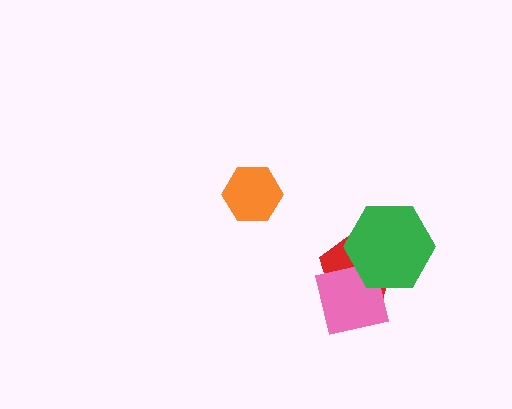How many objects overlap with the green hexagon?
2 objects overlap with the green hexagon.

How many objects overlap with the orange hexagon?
0 objects overlap with the orange hexagon.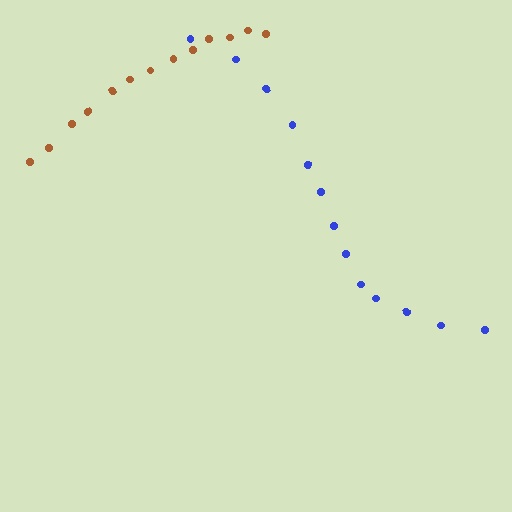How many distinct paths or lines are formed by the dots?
There are 2 distinct paths.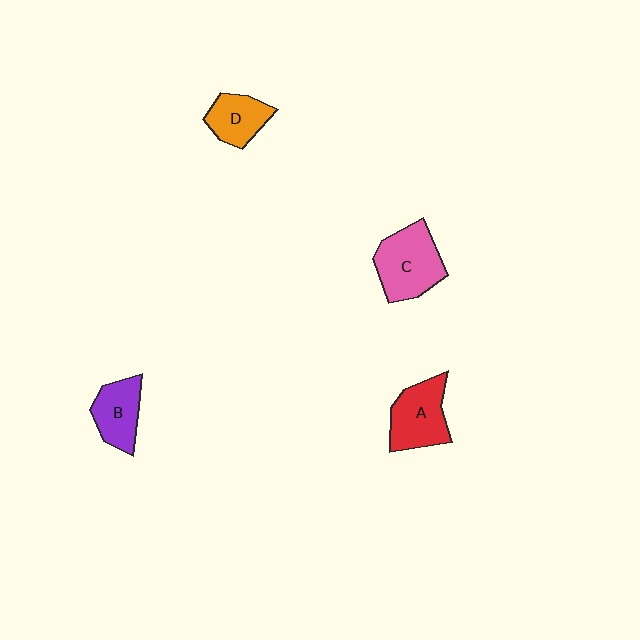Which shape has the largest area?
Shape C (pink).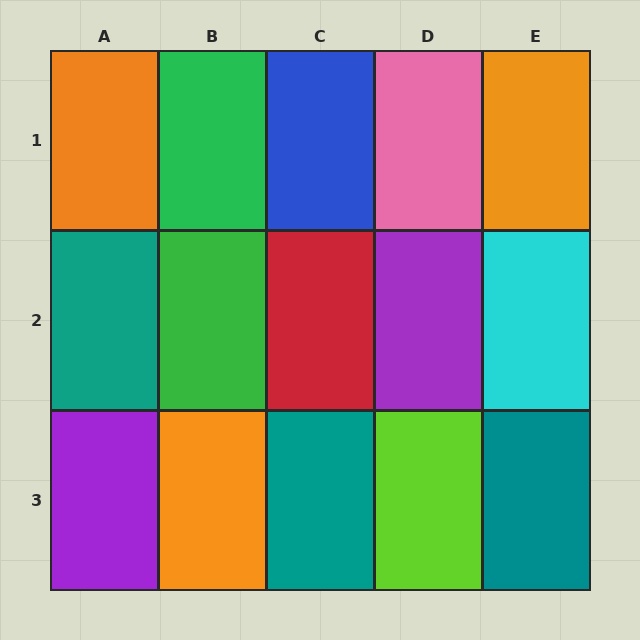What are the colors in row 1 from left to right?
Orange, green, blue, pink, orange.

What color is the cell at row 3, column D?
Lime.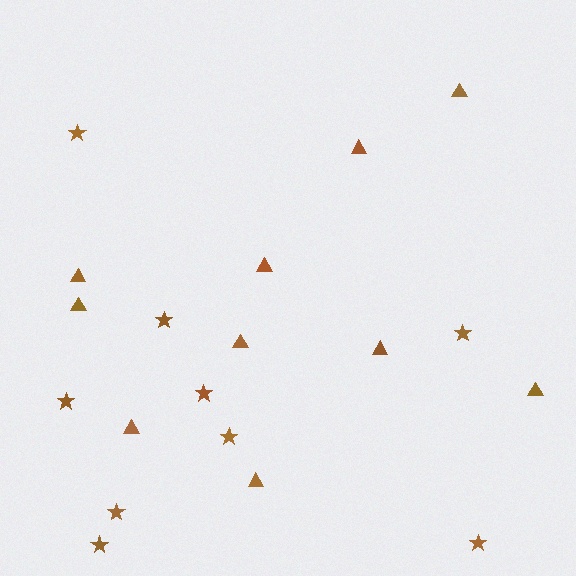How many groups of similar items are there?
There are 2 groups: one group of stars (9) and one group of triangles (10).